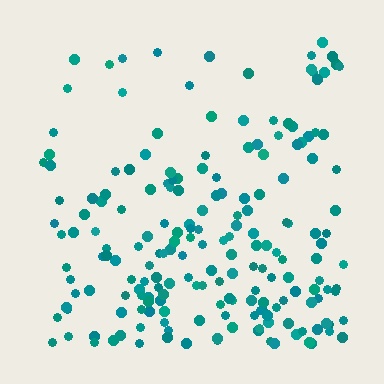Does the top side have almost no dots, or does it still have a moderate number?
Still a moderate number, just noticeably fewer than the bottom.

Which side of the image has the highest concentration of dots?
The bottom.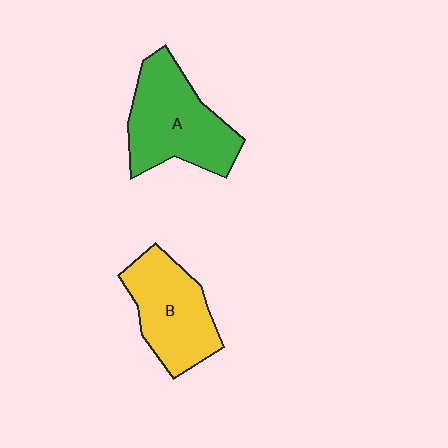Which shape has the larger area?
Shape A (green).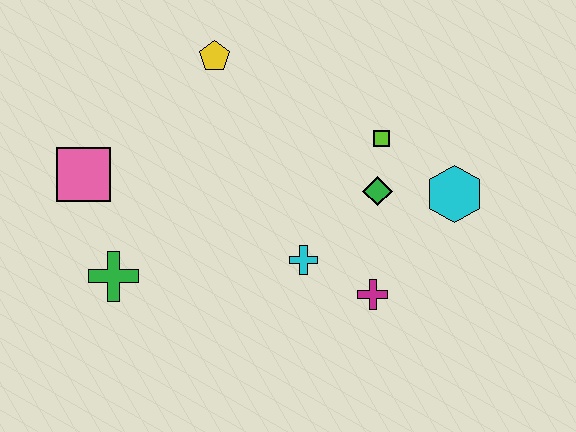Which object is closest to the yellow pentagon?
The pink square is closest to the yellow pentagon.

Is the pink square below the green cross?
No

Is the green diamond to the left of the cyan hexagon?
Yes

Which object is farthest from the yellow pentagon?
The magenta cross is farthest from the yellow pentagon.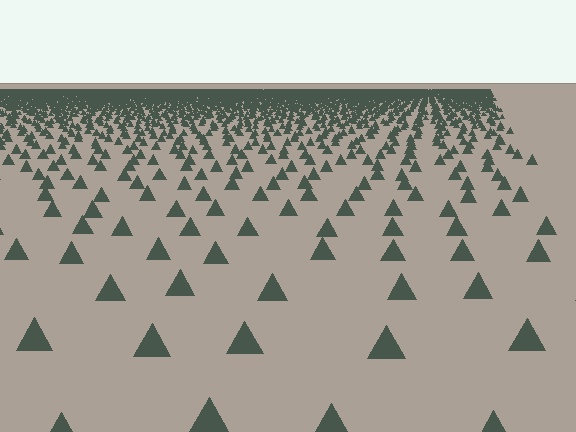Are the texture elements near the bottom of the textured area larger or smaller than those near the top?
Larger. Near the bottom, elements are closer to the viewer and appear at a bigger on-screen size.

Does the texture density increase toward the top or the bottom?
Density increases toward the top.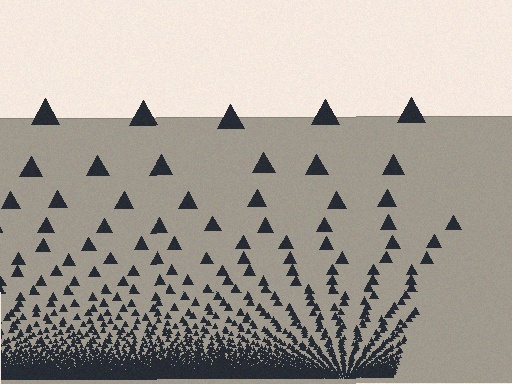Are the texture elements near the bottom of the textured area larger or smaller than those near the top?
Smaller. The gradient is inverted — elements near the bottom are smaller and denser.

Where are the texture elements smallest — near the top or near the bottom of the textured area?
Near the bottom.